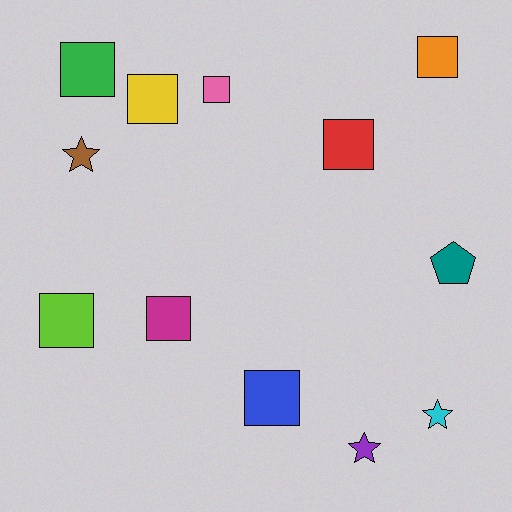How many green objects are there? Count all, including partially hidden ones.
There is 1 green object.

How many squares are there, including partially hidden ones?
There are 8 squares.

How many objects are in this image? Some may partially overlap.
There are 12 objects.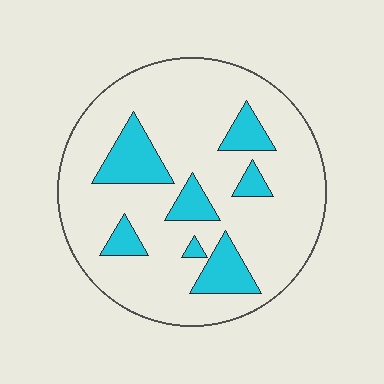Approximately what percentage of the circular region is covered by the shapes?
Approximately 20%.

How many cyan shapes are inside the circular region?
7.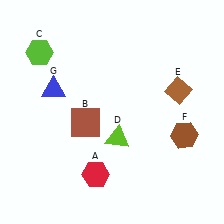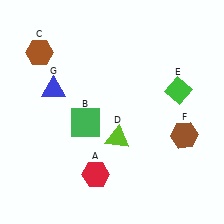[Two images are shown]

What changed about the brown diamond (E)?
In Image 1, E is brown. In Image 2, it changed to green.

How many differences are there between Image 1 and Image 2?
There are 3 differences between the two images.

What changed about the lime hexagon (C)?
In Image 1, C is lime. In Image 2, it changed to brown.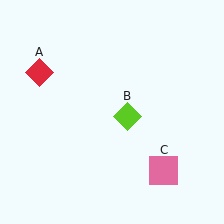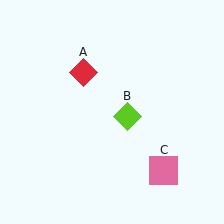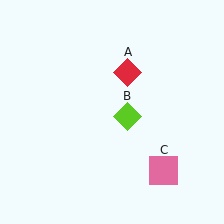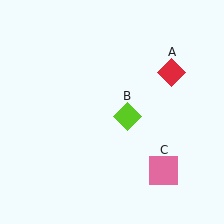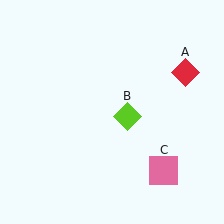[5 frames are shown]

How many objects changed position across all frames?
1 object changed position: red diamond (object A).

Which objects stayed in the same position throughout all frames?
Lime diamond (object B) and pink square (object C) remained stationary.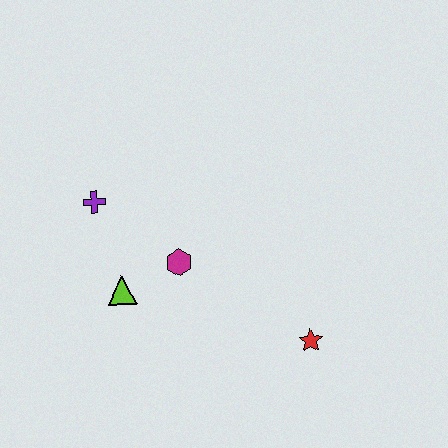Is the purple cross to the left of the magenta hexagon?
Yes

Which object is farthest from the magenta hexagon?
The red star is farthest from the magenta hexagon.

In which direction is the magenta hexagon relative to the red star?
The magenta hexagon is to the left of the red star.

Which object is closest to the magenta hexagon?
The lime triangle is closest to the magenta hexagon.